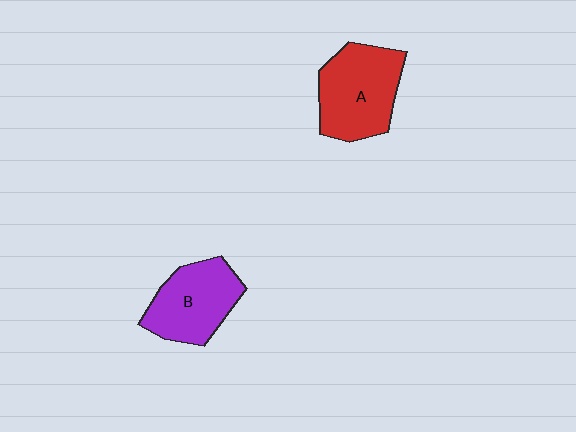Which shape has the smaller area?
Shape B (purple).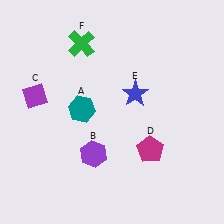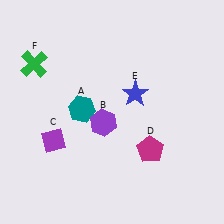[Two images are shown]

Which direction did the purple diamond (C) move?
The purple diamond (C) moved down.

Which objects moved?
The objects that moved are: the purple hexagon (B), the purple diamond (C), the green cross (F).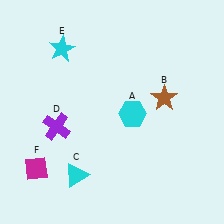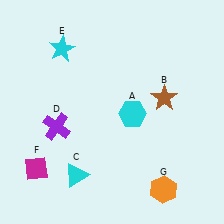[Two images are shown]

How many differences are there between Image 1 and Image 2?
There is 1 difference between the two images.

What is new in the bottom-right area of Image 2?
An orange hexagon (G) was added in the bottom-right area of Image 2.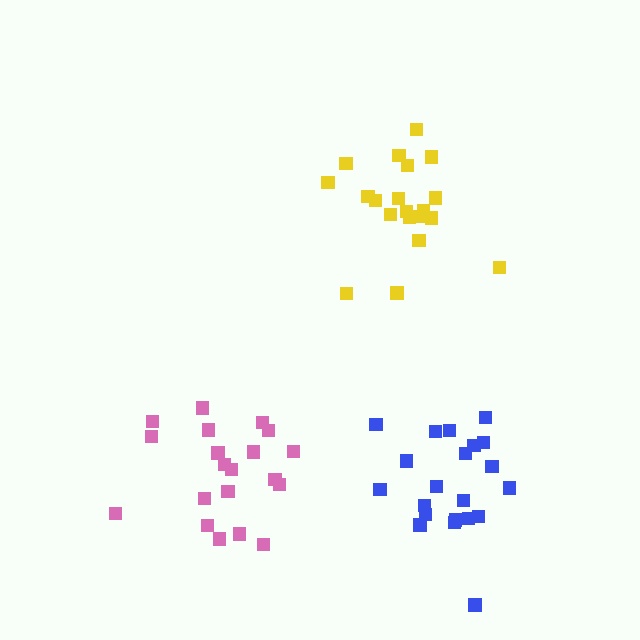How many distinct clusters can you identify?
There are 3 distinct clusters.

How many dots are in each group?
Group 1: 21 dots, Group 2: 21 dots, Group 3: 20 dots (62 total).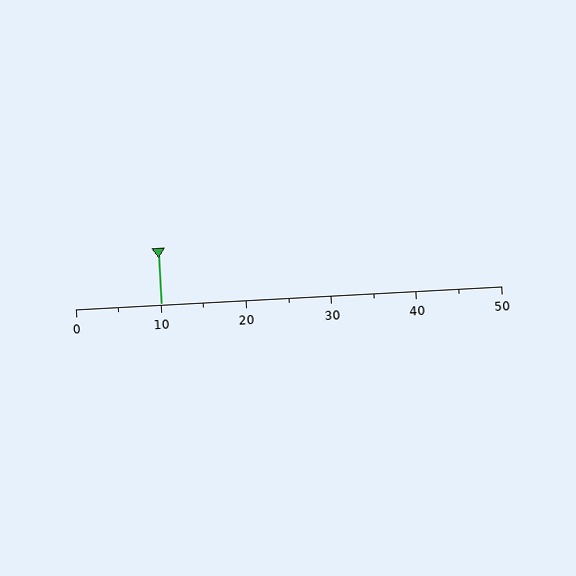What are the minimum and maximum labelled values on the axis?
The axis runs from 0 to 50.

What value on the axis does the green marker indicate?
The marker indicates approximately 10.